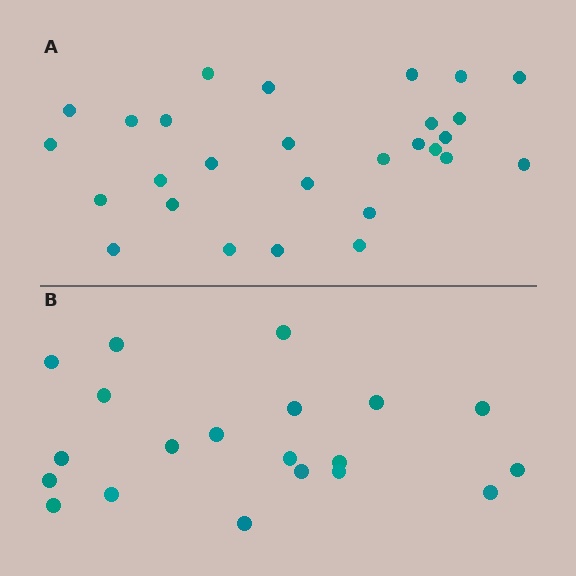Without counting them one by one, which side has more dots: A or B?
Region A (the top region) has more dots.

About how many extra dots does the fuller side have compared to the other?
Region A has roughly 8 or so more dots than region B.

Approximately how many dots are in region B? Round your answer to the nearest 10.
About 20 dots.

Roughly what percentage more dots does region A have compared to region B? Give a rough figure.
About 40% more.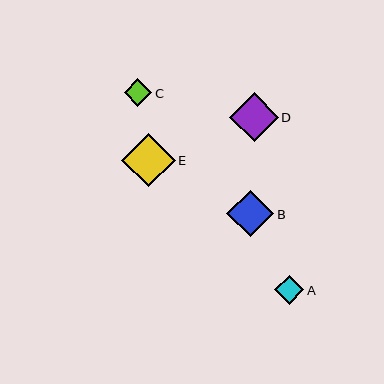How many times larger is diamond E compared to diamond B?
Diamond E is approximately 1.1 times the size of diamond B.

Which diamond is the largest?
Diamond E is the largest with a size of approximately 54 pixels.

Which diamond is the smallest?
Diamond C is the smallest with a size of approximately 28 pixels.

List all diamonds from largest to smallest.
From largest to smallest: E, D, B, A, C.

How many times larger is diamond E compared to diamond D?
Diamond E is approximately 1.1 times the size of diamond D.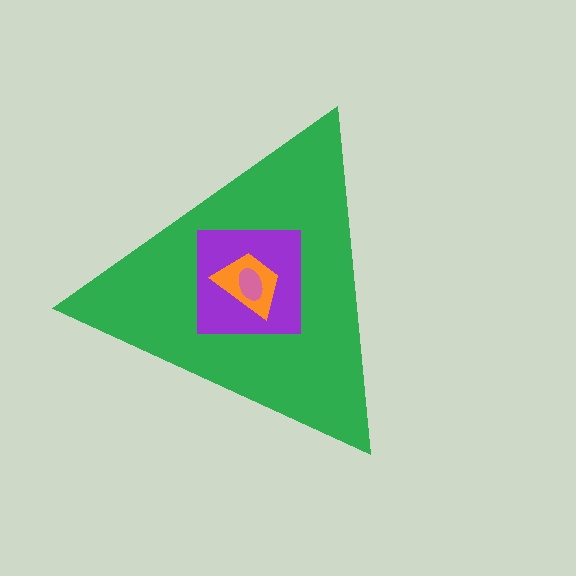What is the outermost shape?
The green triangle.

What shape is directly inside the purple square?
The orange trapezoid.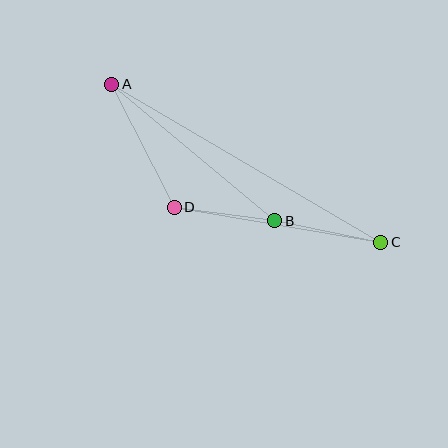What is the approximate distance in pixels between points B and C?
The distance between B and C is approximately 109 pixels.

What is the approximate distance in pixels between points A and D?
The distance between A and D is approximately 138 pixels.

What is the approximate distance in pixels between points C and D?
The distance between C and D is approximately 210 pixels.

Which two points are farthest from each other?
Points A and C are farthest from each other.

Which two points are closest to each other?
Points B and D are closest to each other.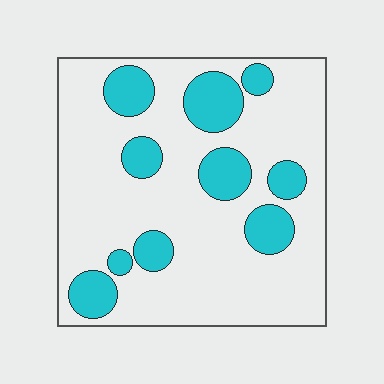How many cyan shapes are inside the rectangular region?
10.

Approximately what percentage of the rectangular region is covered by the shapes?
Approximately 25%.